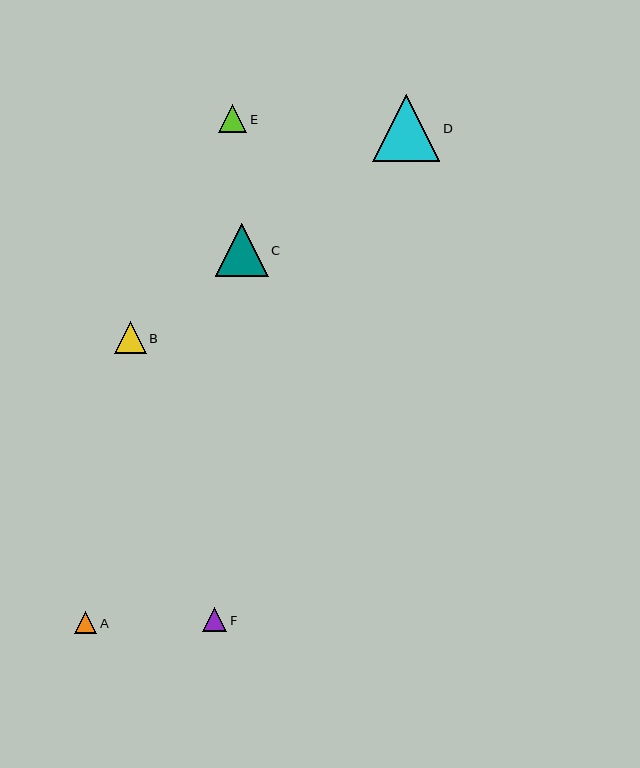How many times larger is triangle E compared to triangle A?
Triangle E is approximately 1.3 times the size of triangle A.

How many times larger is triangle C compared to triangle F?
Triangle C is approximately 2.2 times the size of triangle F.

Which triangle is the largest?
Triangle D is the largest with a size of approximately 67 pixels.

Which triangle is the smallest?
Triangle A is the smallest with a size of approximately 22 pixels.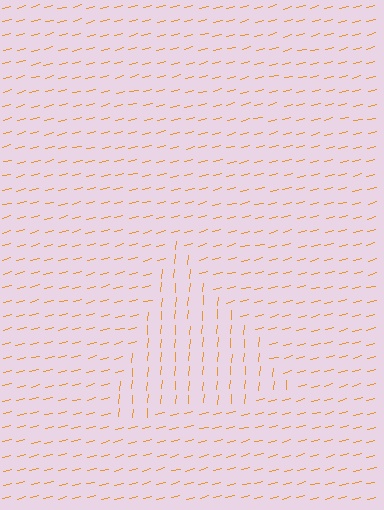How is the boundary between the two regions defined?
The boundary is defined purely by a change in line orientation (approximately 71 degrees difference). All lines are the same color and thickness.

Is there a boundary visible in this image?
Yes, there is a texture boundary formed by a change in line orientation.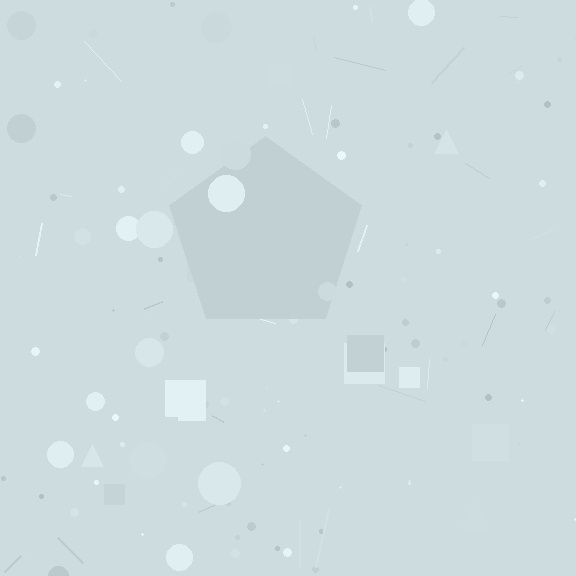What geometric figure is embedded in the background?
A pentagon is embedded in the background.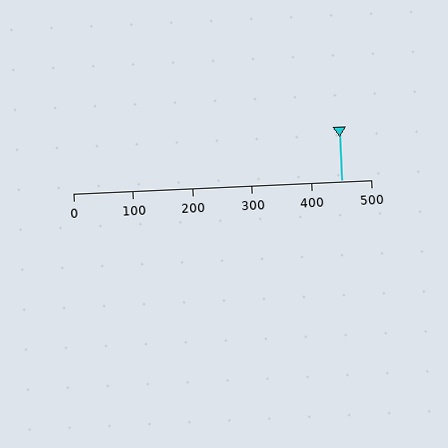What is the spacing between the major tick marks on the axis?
The major ticks are spaced 100 apart.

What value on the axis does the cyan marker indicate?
The marker indicates approximately 450.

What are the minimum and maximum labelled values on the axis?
The axis runs from 0 to 500.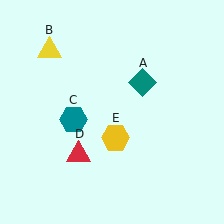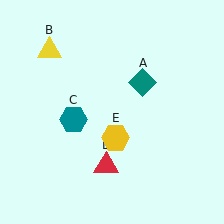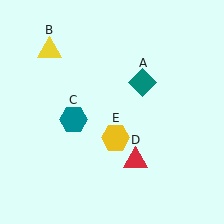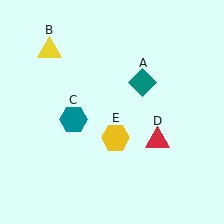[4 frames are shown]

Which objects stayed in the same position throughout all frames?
Teal diamond (object A) and yellow triangle (object B) and teal hexagon (object C) and yellow hexagon (object E) remained stationary.